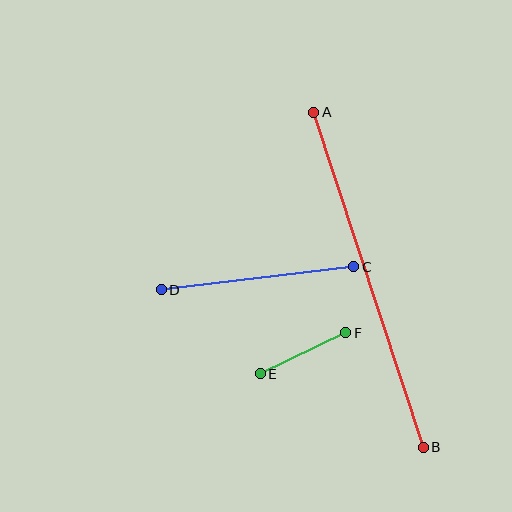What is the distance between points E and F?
The distance is approximately 95 pixels.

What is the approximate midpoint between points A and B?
The midpoint is at approximately (369, 280) pixels.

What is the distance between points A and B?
The distance is approximately 353 pixels.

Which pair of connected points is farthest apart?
Points A and B are farthest apart.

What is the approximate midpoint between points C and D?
The midpoint is at approximately (258, 278) pixels.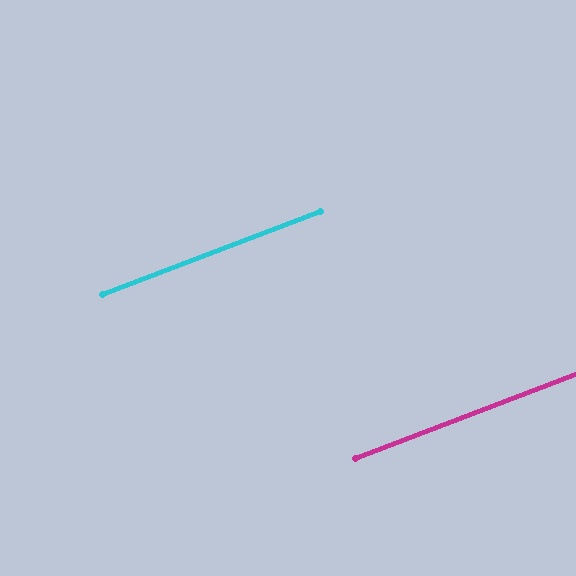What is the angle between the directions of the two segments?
Approximately 0 degrees.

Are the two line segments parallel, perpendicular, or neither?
Parallel — their directions differ by only 0.1°.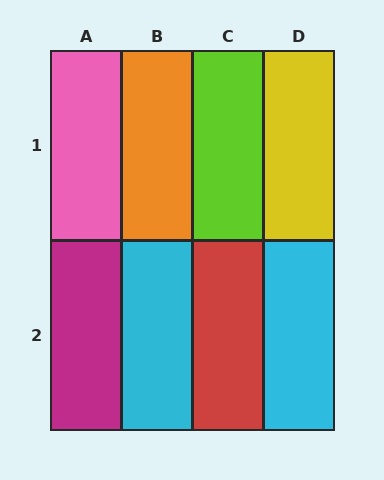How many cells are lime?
1 cell is lime.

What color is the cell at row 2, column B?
Cyan.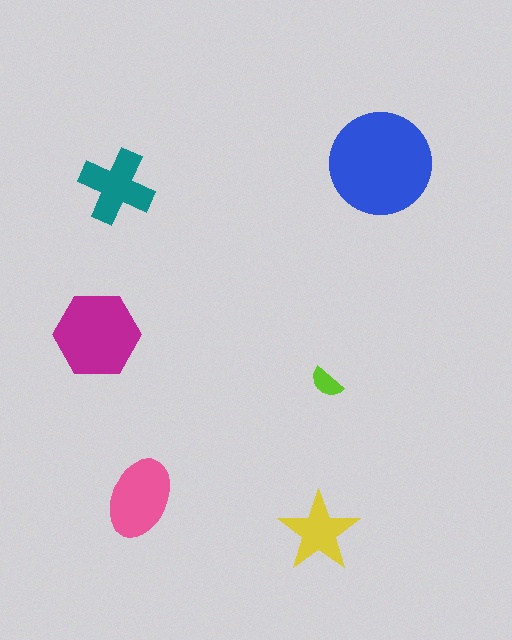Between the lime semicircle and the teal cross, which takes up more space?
The teal cross.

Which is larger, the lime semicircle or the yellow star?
The yellow star.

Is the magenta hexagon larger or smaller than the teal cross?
Larger.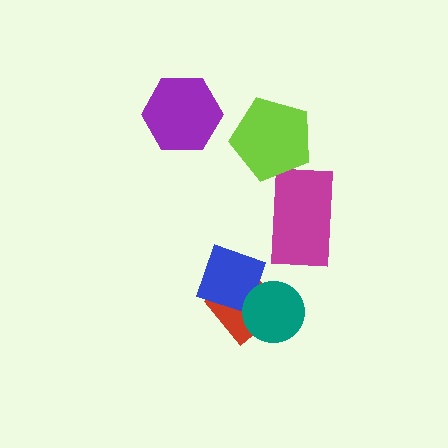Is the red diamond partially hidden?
Yes, it is partially covered by another shape.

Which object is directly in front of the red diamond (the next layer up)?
The blue square is directly in front of the red diamond.